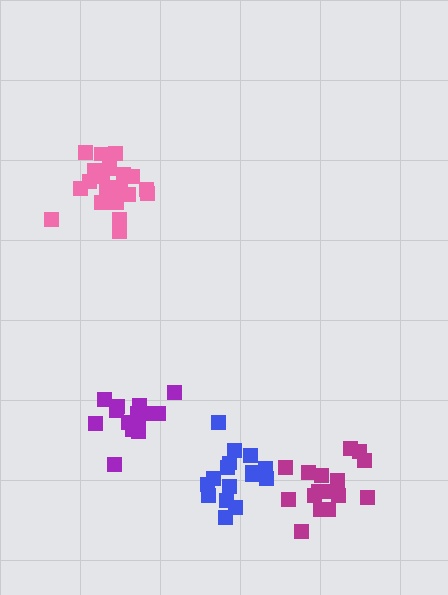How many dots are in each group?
Group 1: 15 dots, Group 2: 21 dots, Group 3: 16 dots, Group 4: 16 dots (68 total).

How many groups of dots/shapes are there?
There are 4 groups.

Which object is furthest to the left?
The pink cluster is leftmost.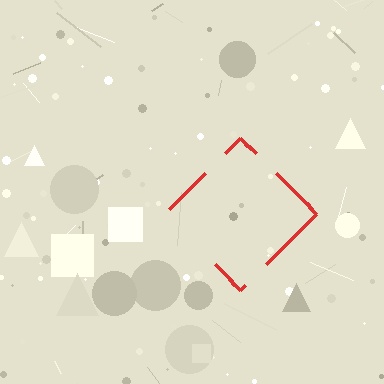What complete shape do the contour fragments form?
The contour fragments form a diamond.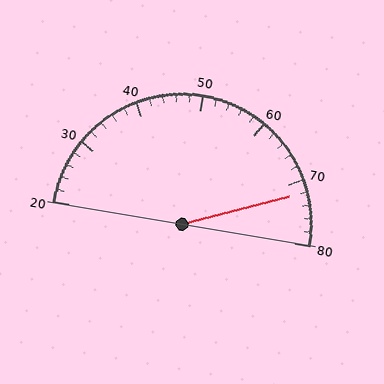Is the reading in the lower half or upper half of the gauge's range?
The reading is in the upper half of the range (20 to 80).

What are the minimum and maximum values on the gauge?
The gauge ranges from 20 to 80.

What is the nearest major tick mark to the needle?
The nearest major tick mark is 70.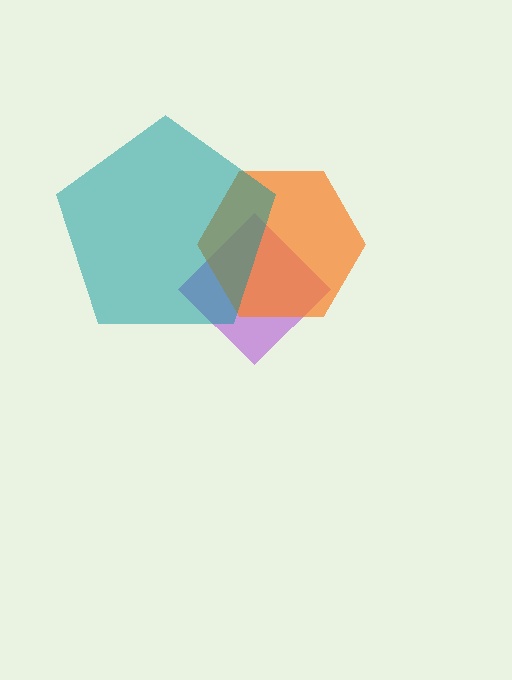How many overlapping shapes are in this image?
There are 3 overlapping shapes in the image.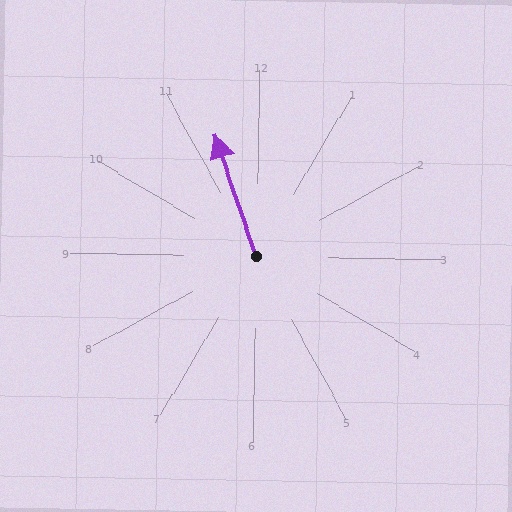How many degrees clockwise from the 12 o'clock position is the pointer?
Approximately 340 degrees.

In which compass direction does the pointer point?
North.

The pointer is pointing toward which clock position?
Roughly 11 o'clock.